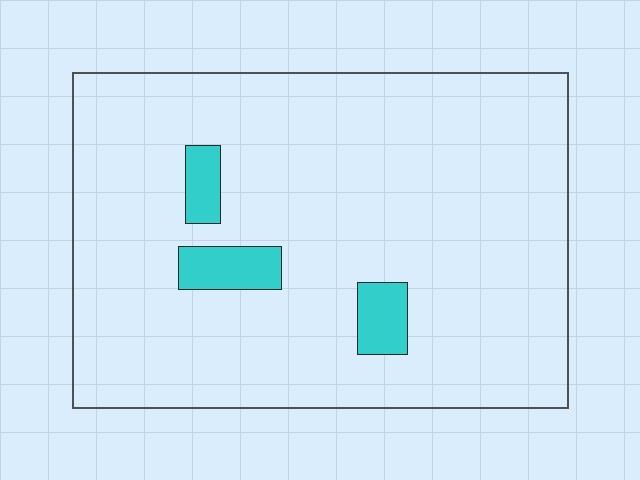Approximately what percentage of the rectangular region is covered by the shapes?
Approximately 5%.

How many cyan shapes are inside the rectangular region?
3.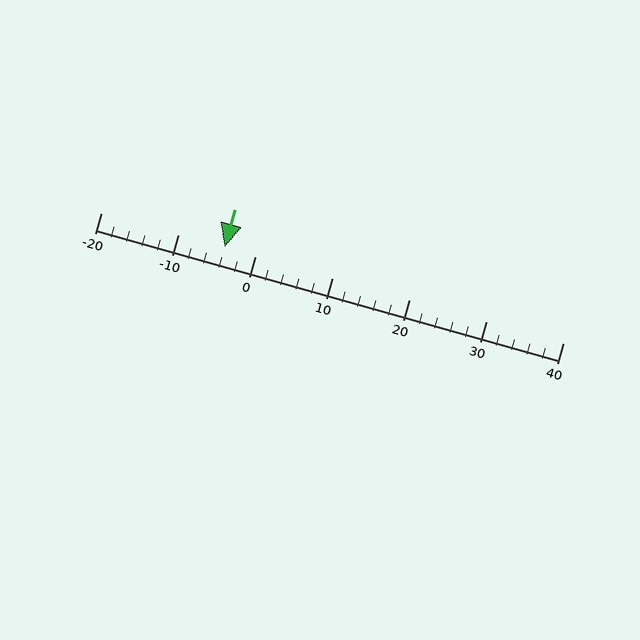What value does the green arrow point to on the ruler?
The green arrow points to approximately -4.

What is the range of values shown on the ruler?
The ruler shows values from -20 to 40.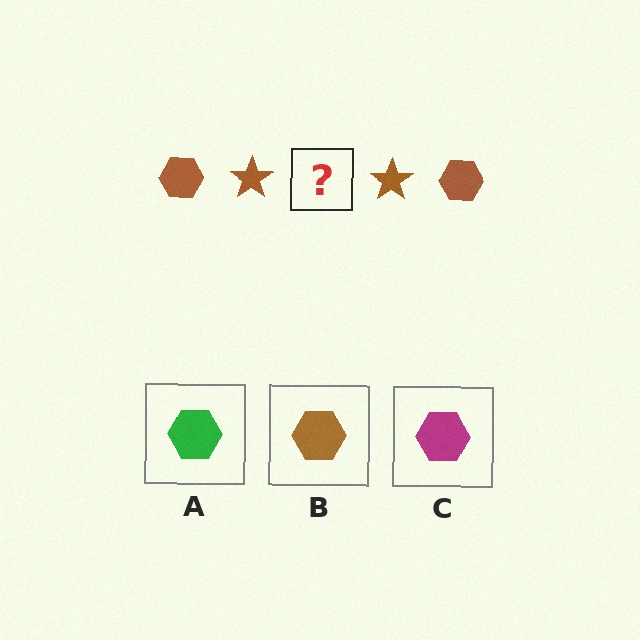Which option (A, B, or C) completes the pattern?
B.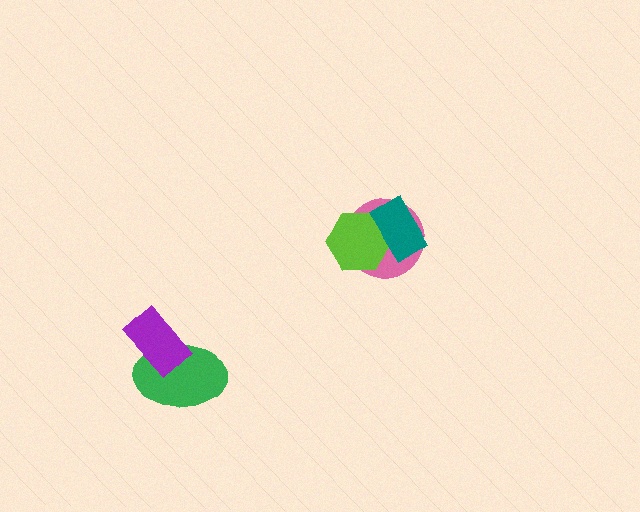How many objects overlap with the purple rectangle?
1 object overlaps with the purple rectangle.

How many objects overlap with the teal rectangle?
2 objects overlap with the teal rectangle.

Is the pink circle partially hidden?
Yes, it is partially covered by another shape.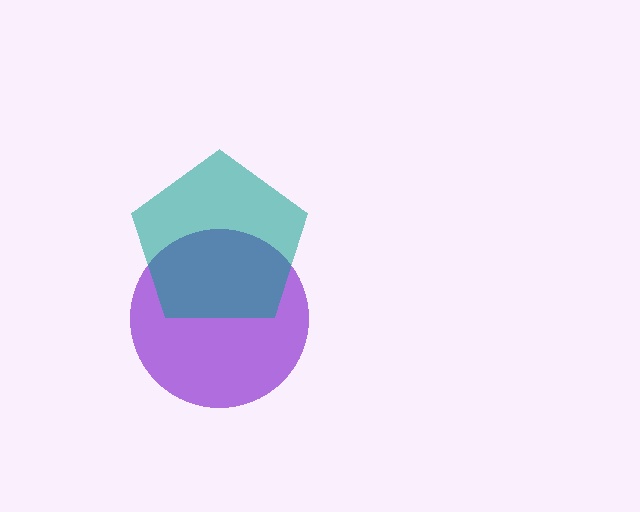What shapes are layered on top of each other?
The layered shapes are: a purple circle, a teal pentagon.